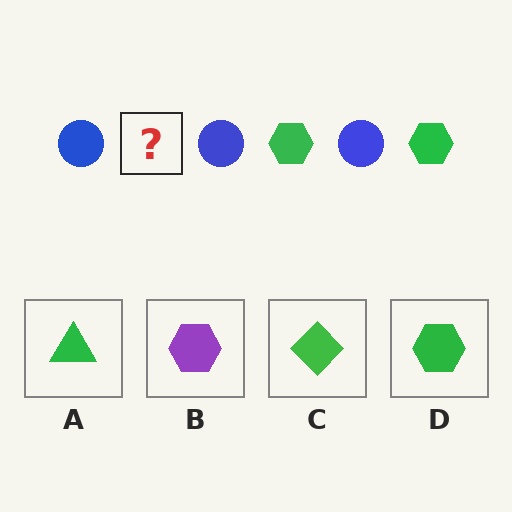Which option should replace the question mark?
Option D.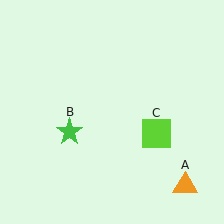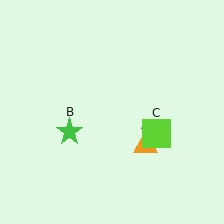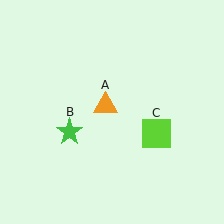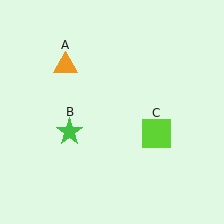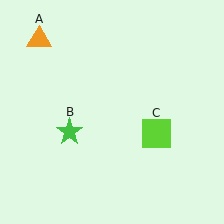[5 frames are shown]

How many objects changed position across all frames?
1 object changed position: orange triangle (object A).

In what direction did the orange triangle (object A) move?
The orange triangle (object A) moved up and to the left.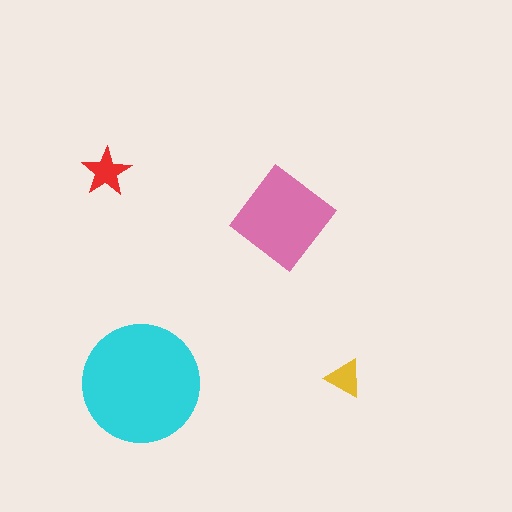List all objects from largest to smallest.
The cyan circle, the pink diamond, the red star, the yellow triangle.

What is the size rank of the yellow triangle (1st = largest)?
4th.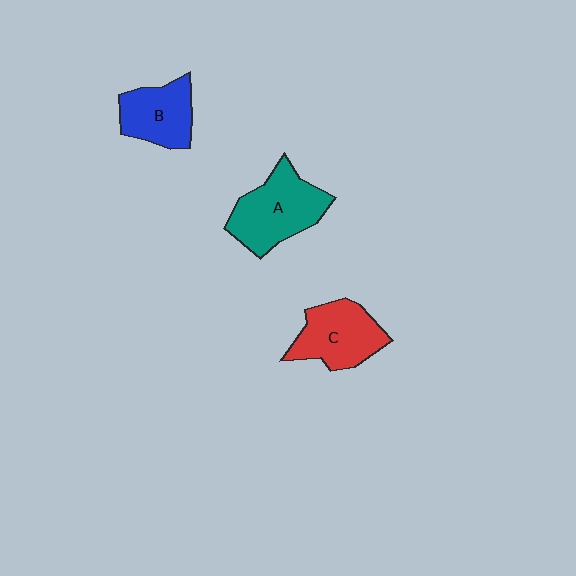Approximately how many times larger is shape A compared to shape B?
Approximately 1.4 times.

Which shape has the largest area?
Shape A (teal).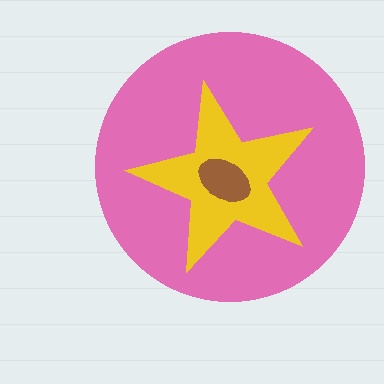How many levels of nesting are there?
3.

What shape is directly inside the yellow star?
The brown ellipse.